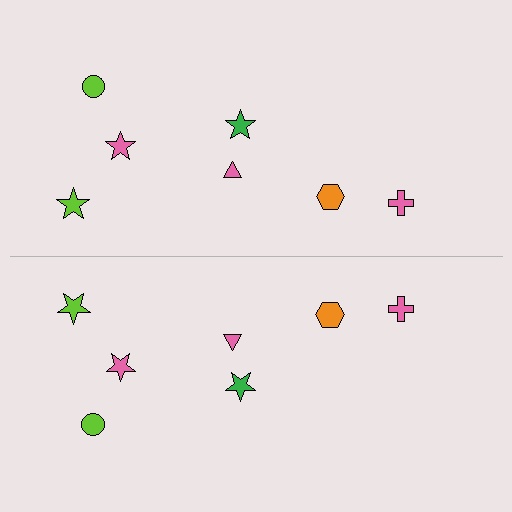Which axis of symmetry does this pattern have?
The pattern has a horizontal axis of symmetry running through the center of the image.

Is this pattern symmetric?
Yes, this pattern has bilateral (reflection) symmetry.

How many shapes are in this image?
There are 14 shapes in this image.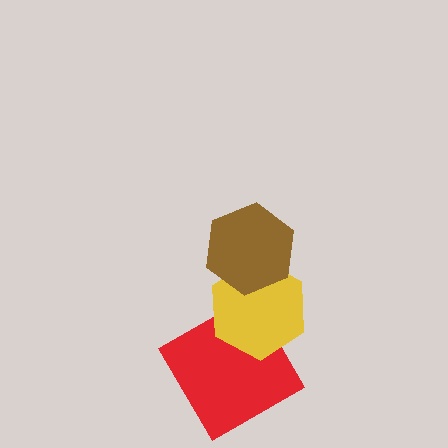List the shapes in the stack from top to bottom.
From top to bottom: the brown hexagon, the yellow hexagon, the red square.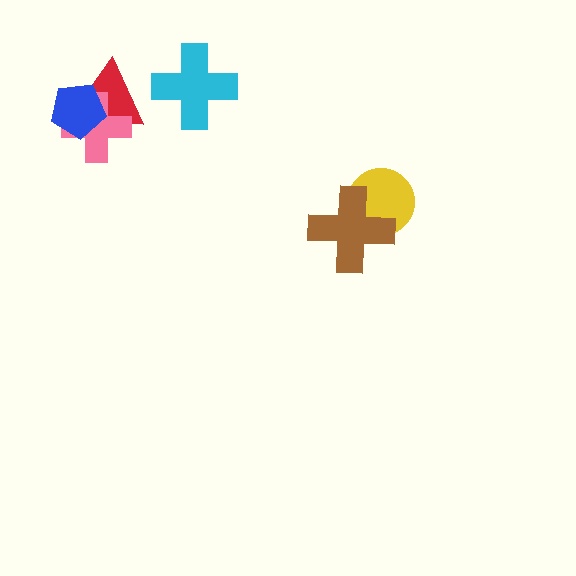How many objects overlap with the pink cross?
2 objects overlap with the pink cross.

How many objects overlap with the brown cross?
1 object overlaps with the brown cross.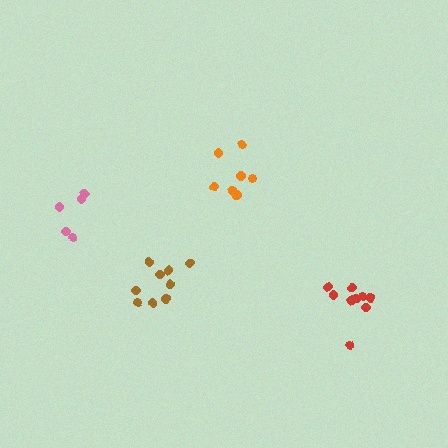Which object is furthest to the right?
The red cluster is rightmost.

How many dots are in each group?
Group 1: 7 dots, Group 2: 9 dots, Group 3: 5 dots, Group 4: 9 dots (30 total).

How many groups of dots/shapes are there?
There are 4 groups.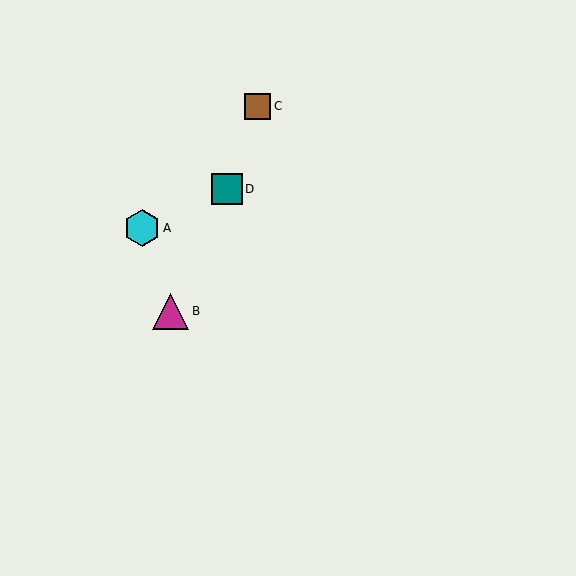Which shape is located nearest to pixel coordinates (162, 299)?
The magenta triangle (labeled B) at (171, 311) is nearest to that location.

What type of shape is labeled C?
Shape C is a brown square.